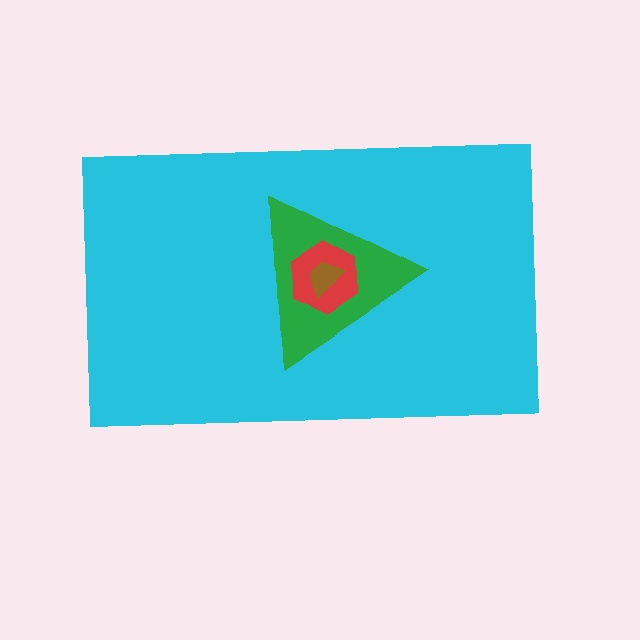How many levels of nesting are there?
4.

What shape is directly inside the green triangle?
The red hexagon.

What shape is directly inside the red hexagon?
The brown trapezoid.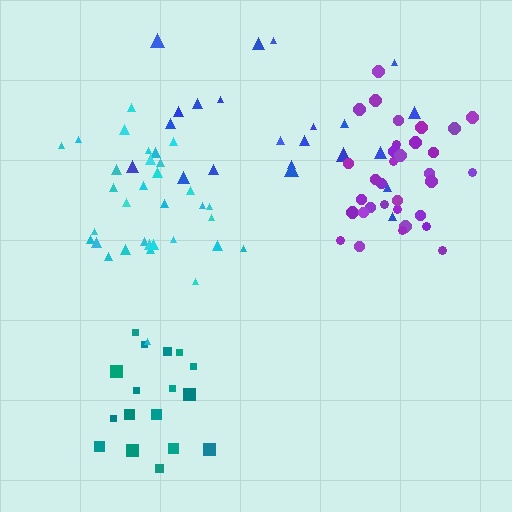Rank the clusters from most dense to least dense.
purple, cyan, teal, blue.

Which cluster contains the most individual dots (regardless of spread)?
Purple (33).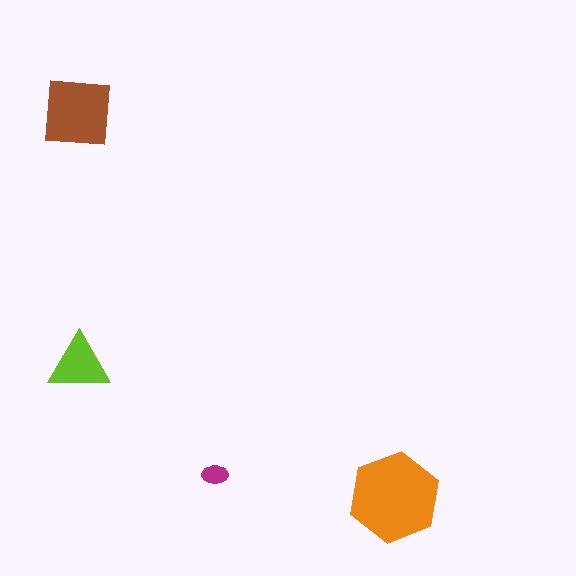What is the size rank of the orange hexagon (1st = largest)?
1st.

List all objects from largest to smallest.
The orange hexagon, the brown square, the lime triangle, the magenta ellipse.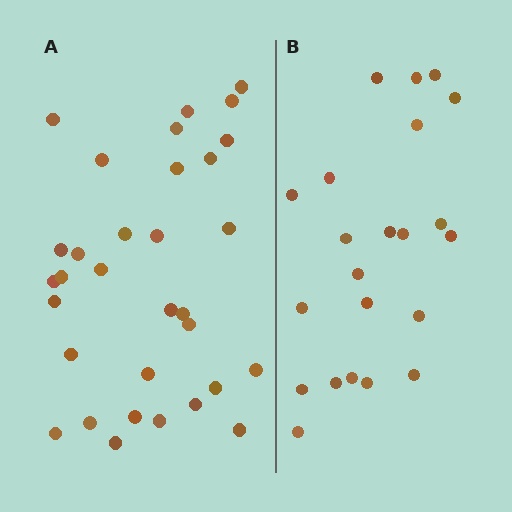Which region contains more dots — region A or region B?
Region A (the left region) has more dots.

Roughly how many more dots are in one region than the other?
Region A has roughly 10 or so more dots than region B.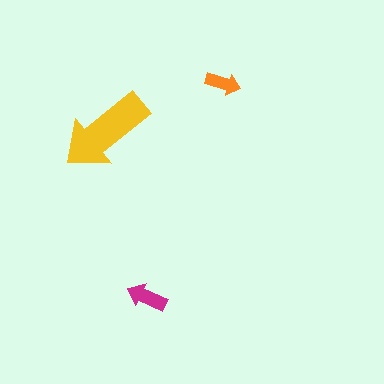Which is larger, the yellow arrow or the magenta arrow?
The yellow one.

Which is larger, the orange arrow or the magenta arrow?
The magenta one.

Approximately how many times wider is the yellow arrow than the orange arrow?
About 2.5 times wider.